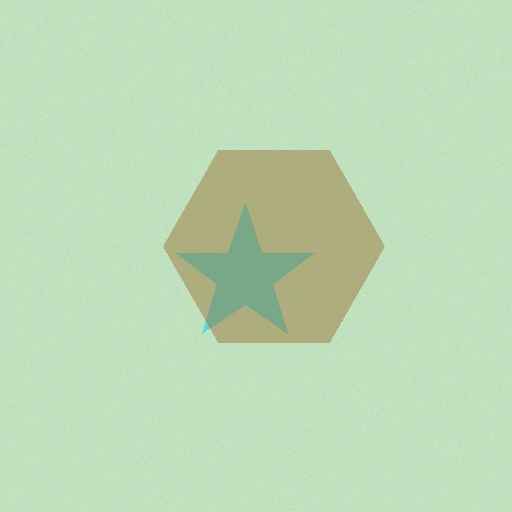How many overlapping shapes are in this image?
There are 2 overlapping shapes in the image.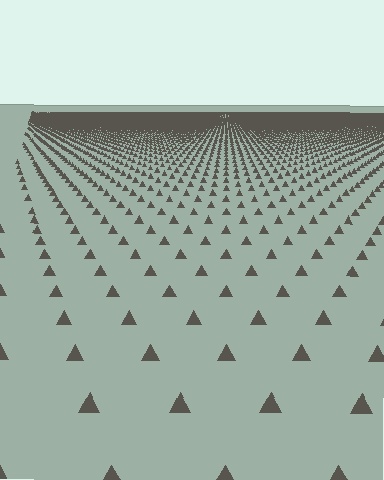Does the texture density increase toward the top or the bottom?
Density increases toward the top.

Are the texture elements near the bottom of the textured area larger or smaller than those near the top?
Larger. Near the bottom, elements are closer to the viewer and appear at a bigger on-screen size.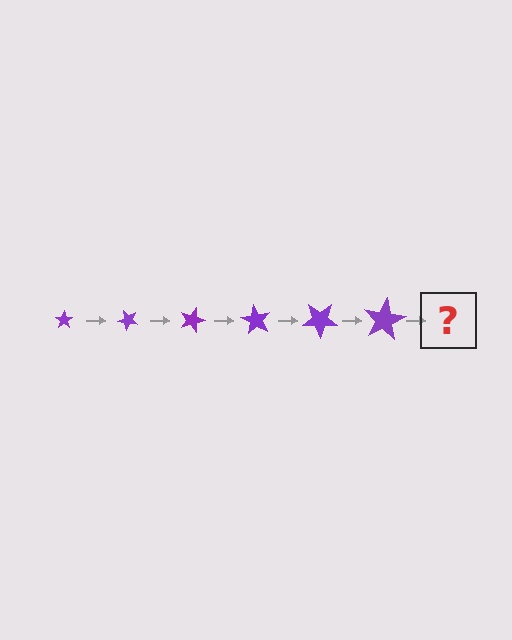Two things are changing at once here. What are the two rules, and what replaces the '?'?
The two rules are that the star grows larger each step and it rotates 45 degrees each step. The '?' should be a star, larger than the previous one and rotated 270 degrees from the start.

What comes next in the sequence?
The next element should be a star, larger than the previous one and rotated 270 degrees from the start.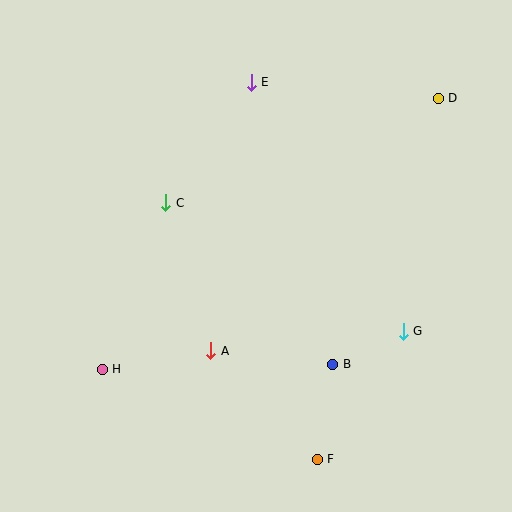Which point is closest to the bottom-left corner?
Point H is closest to the bottom-left corner.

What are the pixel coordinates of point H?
Point H is at (102, 369).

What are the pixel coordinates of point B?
Point B is at (333, 364).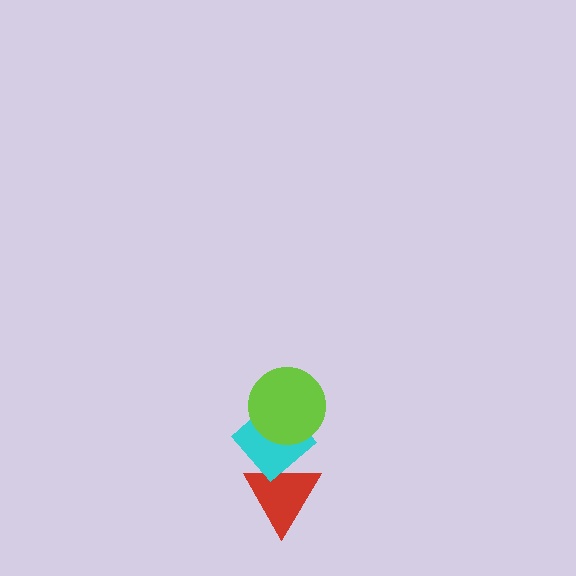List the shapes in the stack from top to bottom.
From top to bottom: the lime circle, the cyan diamond, the red triangle.